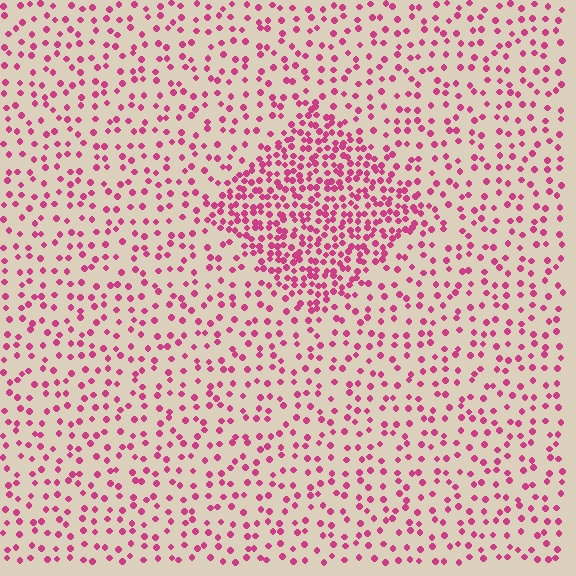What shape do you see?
I see a diamond.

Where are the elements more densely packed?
The elements are more densely packed inside the diamond boundary.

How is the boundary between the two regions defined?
The boundary is defined by a change in element density (approximately 2.4x ratio). All elements are the same color, size, and shape.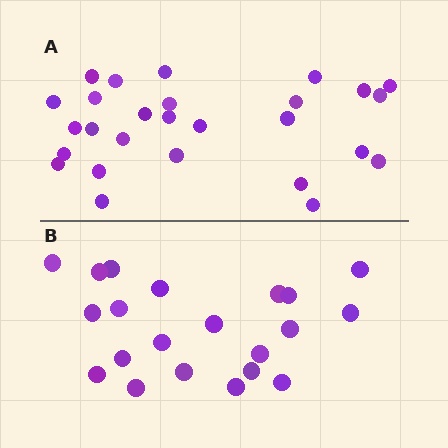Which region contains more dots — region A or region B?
Region A (the top region) has more dots.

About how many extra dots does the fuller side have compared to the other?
Region A has about 6 more dots than region B.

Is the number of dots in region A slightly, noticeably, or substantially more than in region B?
Region A has noticeably more, but not dramatically so. The ratio is roughly 1.3 to 1.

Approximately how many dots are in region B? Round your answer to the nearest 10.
About 20 dots. (The exact count is 21, which rounds to 20.)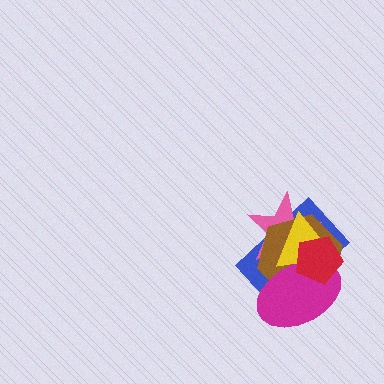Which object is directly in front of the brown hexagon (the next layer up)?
The magenta ellipse is directly in front of the brown hexagon.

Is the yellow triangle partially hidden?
Yes, it is partially covered by another shape.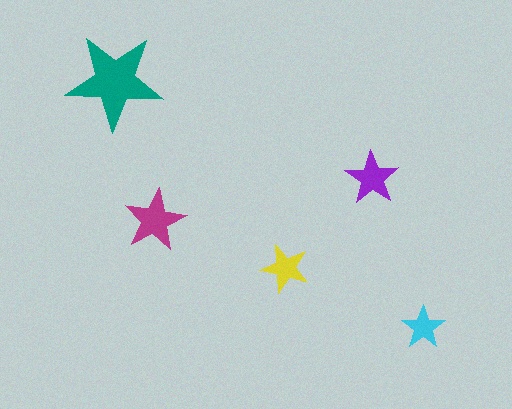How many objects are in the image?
There are 5 objects in the image.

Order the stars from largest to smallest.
the teal one, the magenta one, the purple one, the yellow one, the cyan one.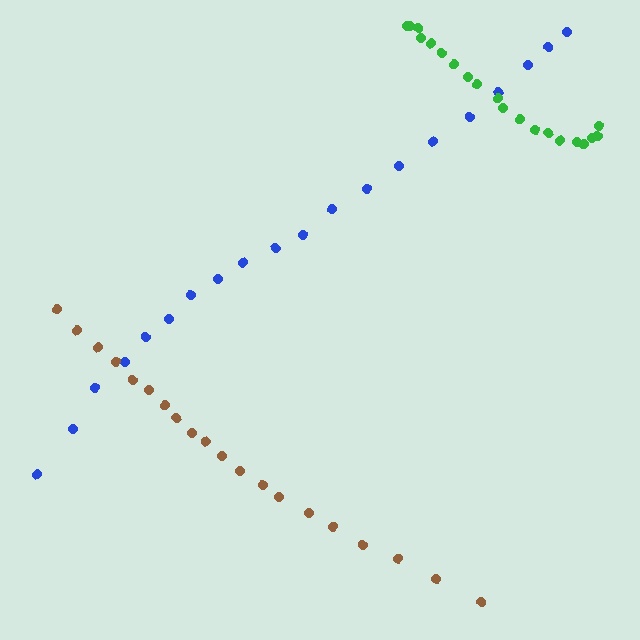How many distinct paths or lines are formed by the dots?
There are 3 distinct paths.